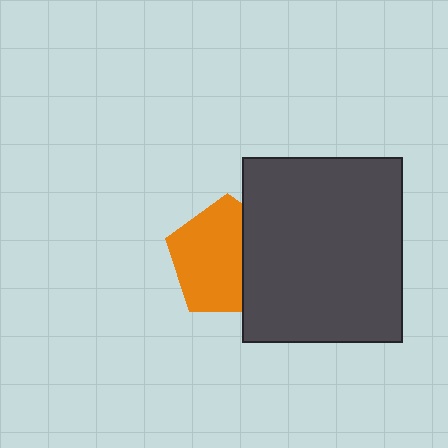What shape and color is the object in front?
The object in front is a dark gray rectangle.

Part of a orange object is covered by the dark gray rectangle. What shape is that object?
It is a pentagon.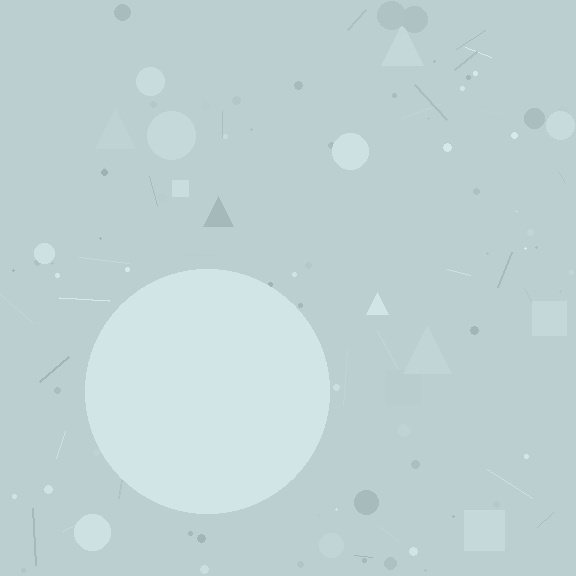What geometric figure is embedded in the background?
A circle is embedded in the background.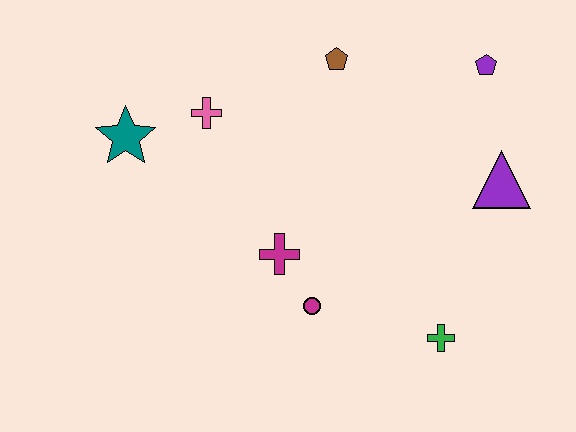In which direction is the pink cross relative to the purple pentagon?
The pink cross is to the left of the purple pentagon.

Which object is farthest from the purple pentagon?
The teal star is farthest from the purple pentagon.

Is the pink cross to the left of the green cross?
Yes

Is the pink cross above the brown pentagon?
No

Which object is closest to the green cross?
The magenta circle is closest to the green cross.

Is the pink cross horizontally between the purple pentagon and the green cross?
No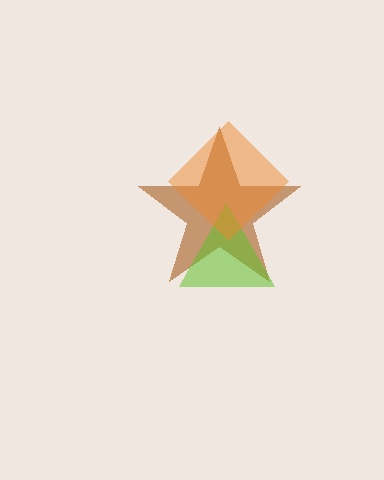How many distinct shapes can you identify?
There are 3 distinct shapes: a brown star, a lime triangle, an orange diamond.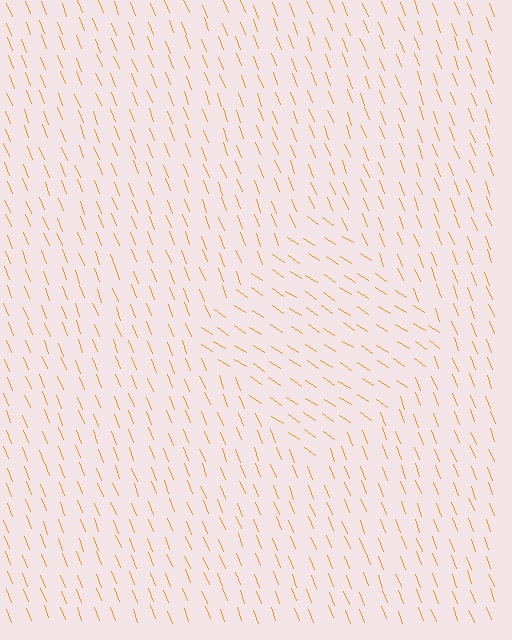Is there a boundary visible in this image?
Yes, there is a texture boundary formed by a change in line orientation.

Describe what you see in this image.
The image is filled with small orange line segments. A diamond region in the image has lines oriented differently from the surrounding lines, creating a visible texture boundary.